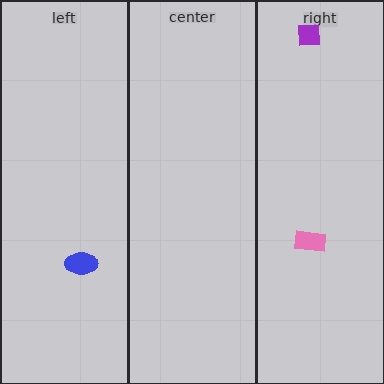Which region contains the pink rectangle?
The right region.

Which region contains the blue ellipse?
The left region.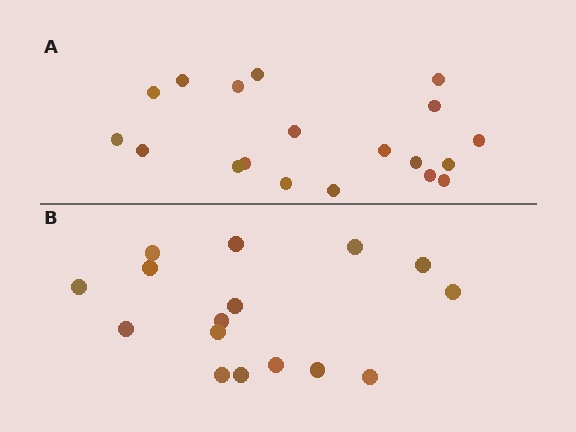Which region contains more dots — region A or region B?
Region A (the top region) has more dots.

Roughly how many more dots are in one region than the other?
Region A has just a few more — roughly 2 or 3 more dots than region B.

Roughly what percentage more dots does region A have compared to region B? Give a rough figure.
About 20% more.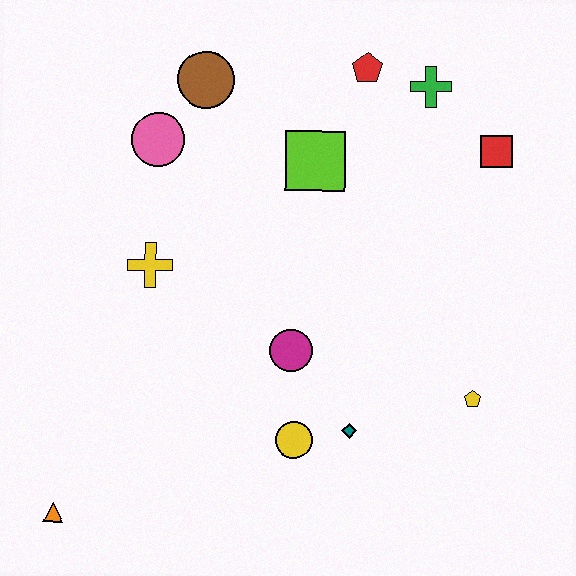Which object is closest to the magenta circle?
The yellow circle is closest to the magenta circle.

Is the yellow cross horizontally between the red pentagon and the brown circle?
No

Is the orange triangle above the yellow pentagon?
No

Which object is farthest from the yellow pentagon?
The orange triangle is farthest from the yellow pentagon.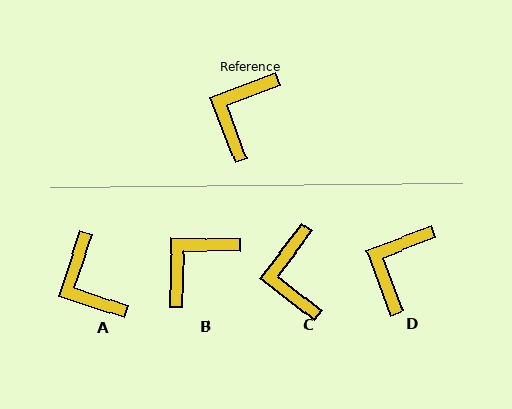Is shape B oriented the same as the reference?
No, it is off by about 22 degrees.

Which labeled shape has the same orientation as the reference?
D.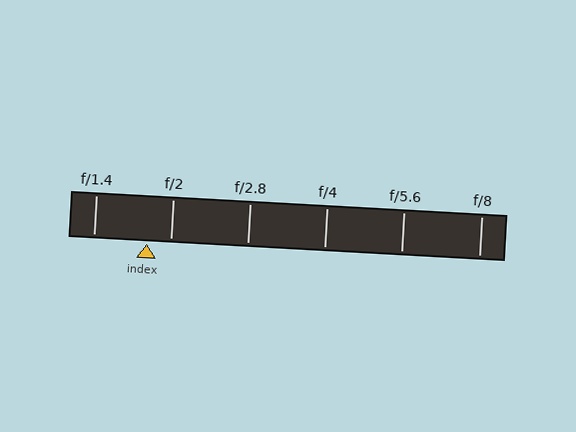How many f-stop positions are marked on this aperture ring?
There are 6 f-stop positions marked.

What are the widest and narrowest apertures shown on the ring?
The widest aperture shown is f/1.4 and the narrowest is f/8.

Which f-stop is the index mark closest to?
The index mark is closest to f/2.